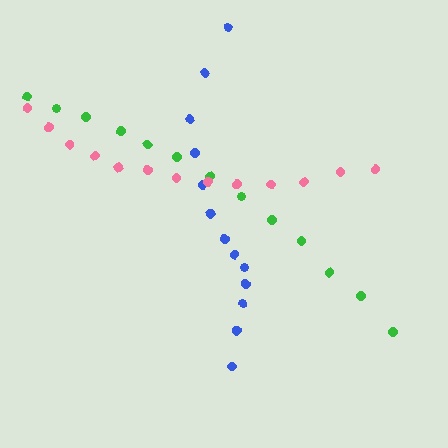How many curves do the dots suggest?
There are 3 distinct paths.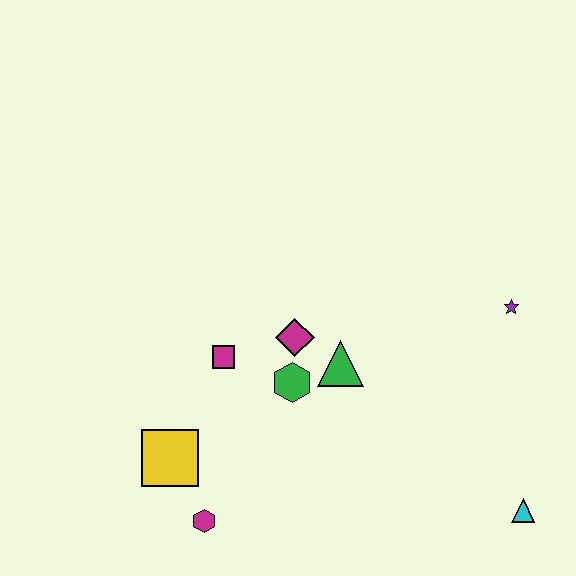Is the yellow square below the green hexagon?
Yes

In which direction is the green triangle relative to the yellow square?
The green triangle is to the right of the yellow square.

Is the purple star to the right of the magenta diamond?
Yes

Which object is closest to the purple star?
The green triangle is closest to the purple star.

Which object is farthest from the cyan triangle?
The yellow square is farthest from the cyan triangle.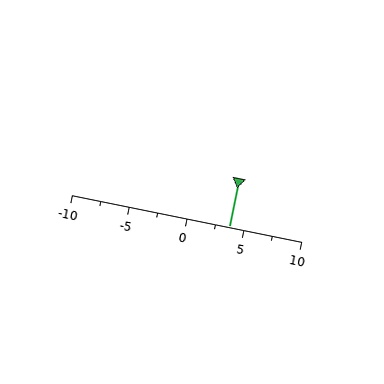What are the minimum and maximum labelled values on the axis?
The axis runs from -10 to 10.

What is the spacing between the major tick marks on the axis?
The major ticks are spaced 5 apart.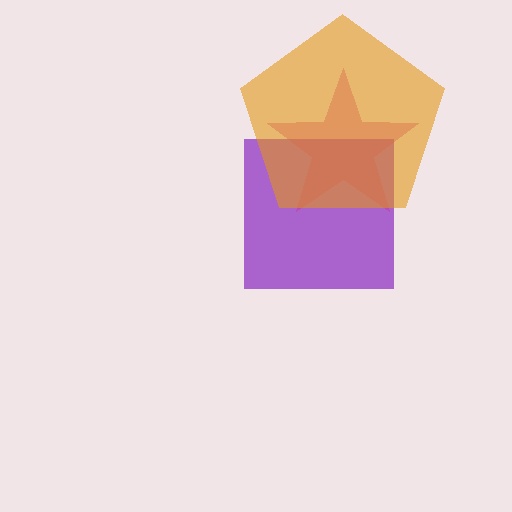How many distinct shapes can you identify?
There are 3 distinct shapes: a purple square, a magenta star, an orange pentagon.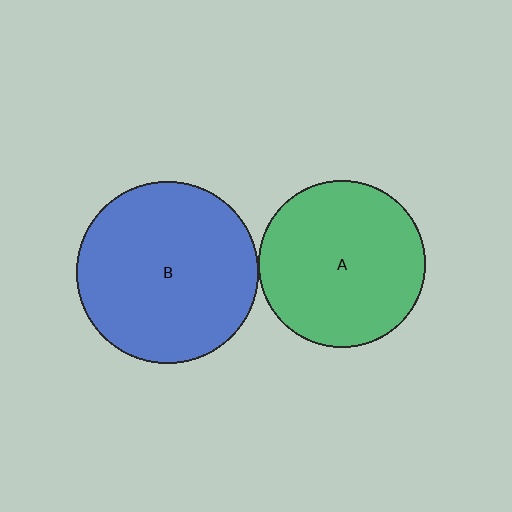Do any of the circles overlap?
No, none of the circles overlap.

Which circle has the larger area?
Circle B (blue).